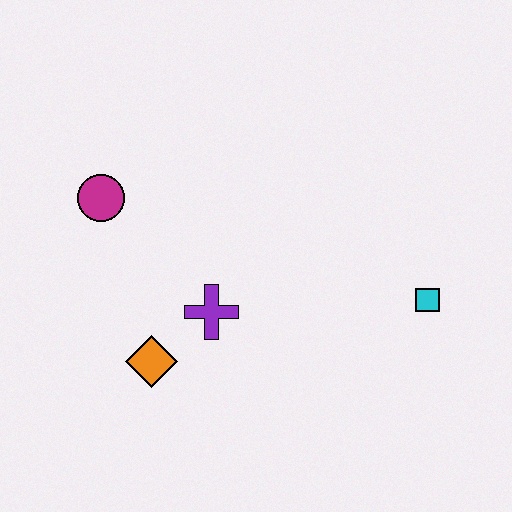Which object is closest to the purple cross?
The orange diamond is closest to the purple cross.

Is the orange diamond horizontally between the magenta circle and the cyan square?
Yes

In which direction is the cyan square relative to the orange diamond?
The cyan square is to the right of the orange diamond.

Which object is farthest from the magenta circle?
The cyan square is farthest from the magenta circle.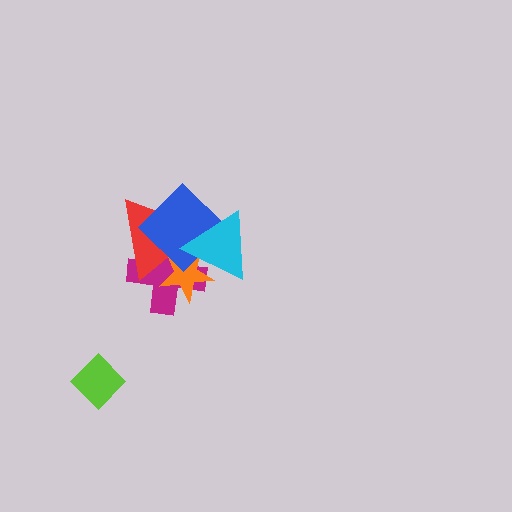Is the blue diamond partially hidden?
Yes, it is partially covered by another shape.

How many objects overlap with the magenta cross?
4 objects overlap with the magenta cross.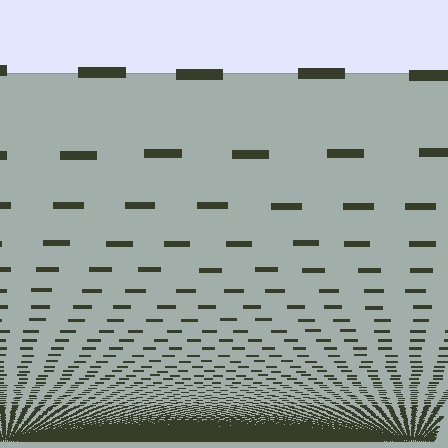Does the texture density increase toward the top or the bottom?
Density increases toward the bottom.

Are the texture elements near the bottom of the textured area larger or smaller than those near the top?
Smaller. The gradient is inverted — elements near the bottom are smaller and denser.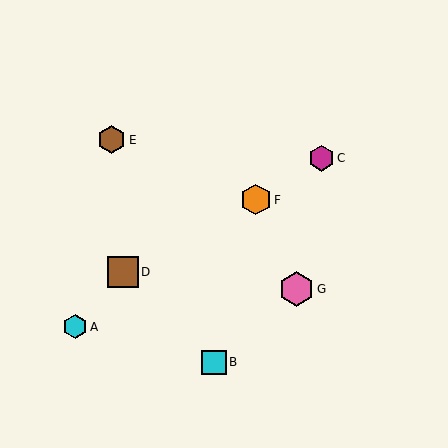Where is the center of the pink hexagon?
The center of the pink hexagon is at (297, 289).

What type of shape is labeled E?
Shape E is a brown hexagon.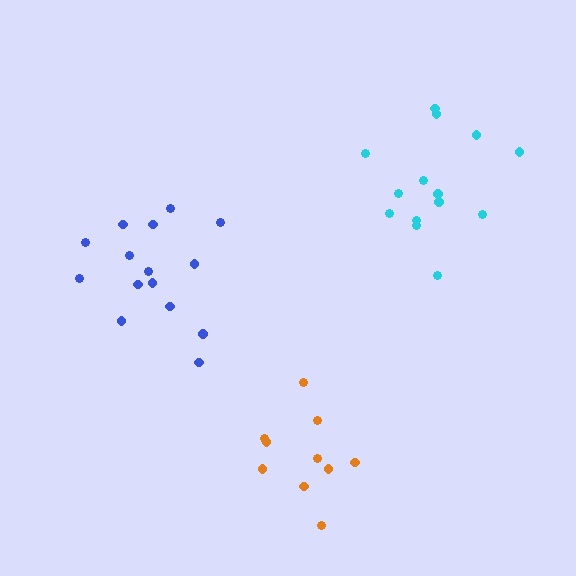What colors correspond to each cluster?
The clusters are colored: blue, orange, cyan.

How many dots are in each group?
Group 1: 15 dots, Group 2: 10 dots, Group 3: 14 dots (39 total).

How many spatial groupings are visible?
There are 3 spatial groupings.